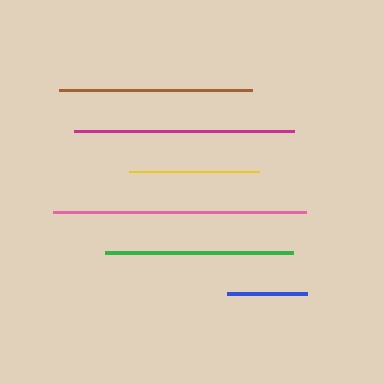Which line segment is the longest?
The pink line is the longest at approximately 253 pixels.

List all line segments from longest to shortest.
From longest to shortest: pink, magenta, brown, green, yellow, blue.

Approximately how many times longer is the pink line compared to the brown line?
The pink line is approximately 1.3 times the length of the brown line.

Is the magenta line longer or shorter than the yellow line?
The magenta line is longer than the yellow line.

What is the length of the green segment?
The green segment is approximately 187 pixels long.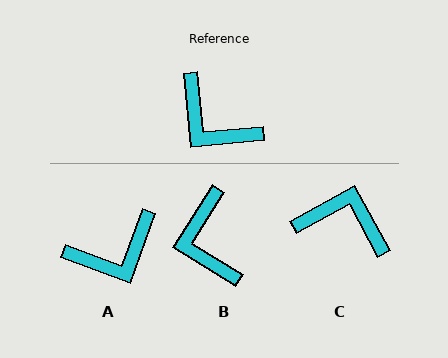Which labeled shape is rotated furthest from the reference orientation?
C, about 157 degrees away.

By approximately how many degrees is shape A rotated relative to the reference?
Approximately 65 degrees counter-clockwise.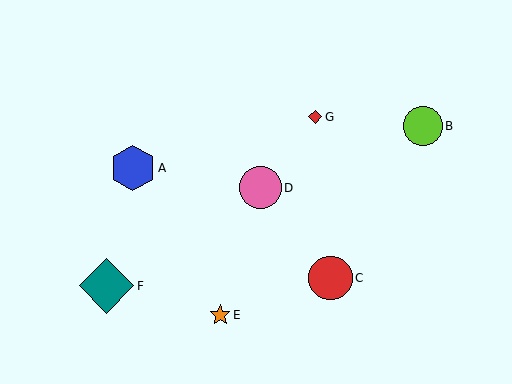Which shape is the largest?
The teal diamond (labeled F) is the largest.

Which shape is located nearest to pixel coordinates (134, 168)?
The blue hexagon (labeled A) at (133, 168) is nearest to that location.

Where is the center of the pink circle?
The center of the pink circle is at (260, 188).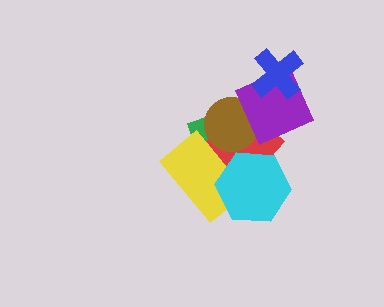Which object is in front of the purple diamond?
The blue cross is in front of the purple diamond.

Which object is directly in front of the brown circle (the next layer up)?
The yellow rectangle is directly in front of the brown circle.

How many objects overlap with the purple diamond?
4 objects overlap with the purple diamond.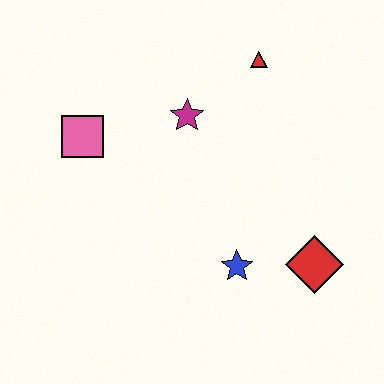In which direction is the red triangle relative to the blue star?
The red triangle is above the blue star.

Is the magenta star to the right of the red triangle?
No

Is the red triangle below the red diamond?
No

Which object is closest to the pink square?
The magenta star is closest to the pink square.